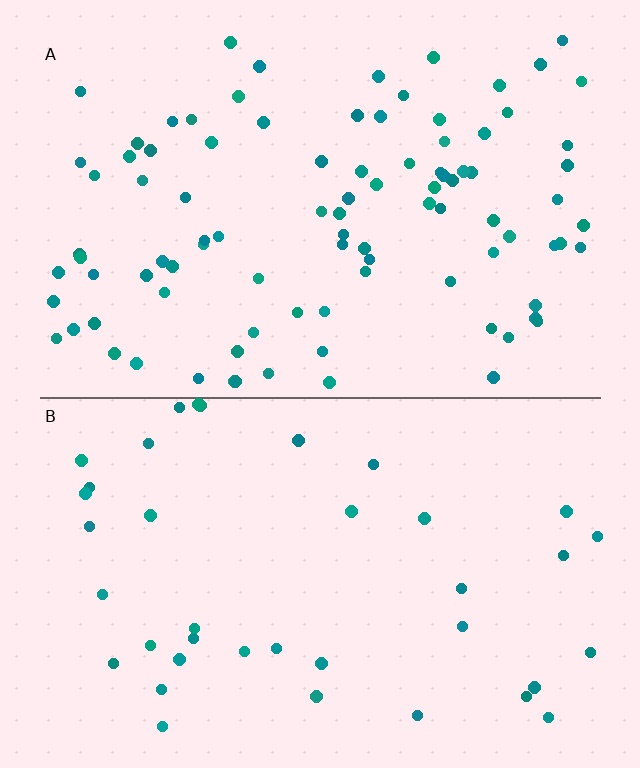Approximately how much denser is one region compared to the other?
Approximately 2.5× — region A over region B.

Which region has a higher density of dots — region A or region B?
A (the top).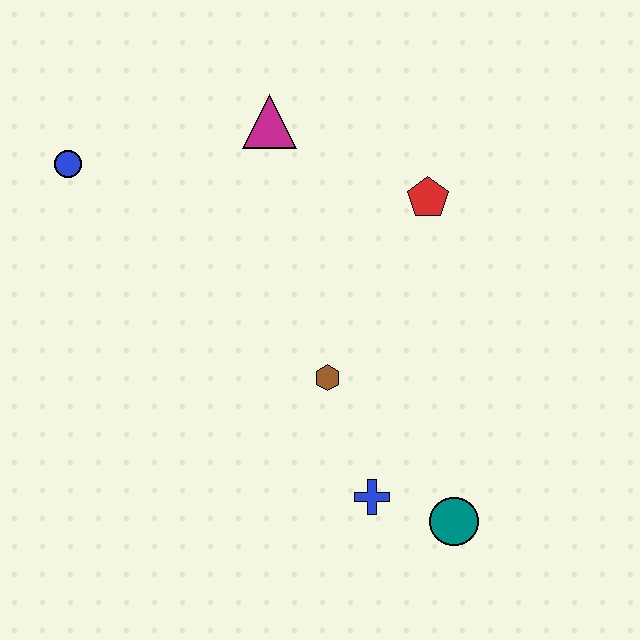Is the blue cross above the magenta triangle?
No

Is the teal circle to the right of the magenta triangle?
Yes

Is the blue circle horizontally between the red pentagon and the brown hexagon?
No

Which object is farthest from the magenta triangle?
The teal circle is farthest from the magenta triangle.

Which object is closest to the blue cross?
The teal circle is closest to the blue cross.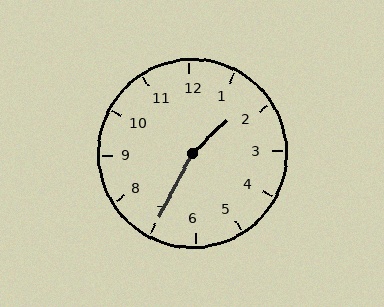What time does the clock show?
1:35.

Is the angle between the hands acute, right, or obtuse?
It is obtuse.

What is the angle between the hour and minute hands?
Approximately 162 degrees.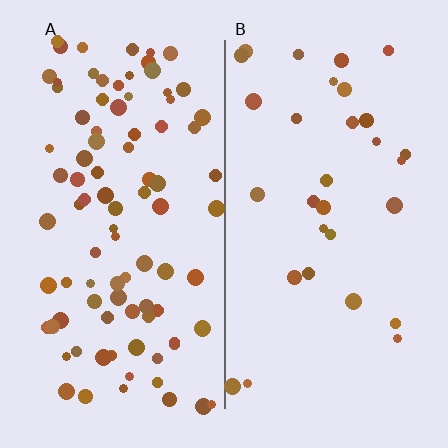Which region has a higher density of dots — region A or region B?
A (the left).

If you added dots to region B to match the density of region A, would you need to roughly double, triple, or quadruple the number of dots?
Approximately triple.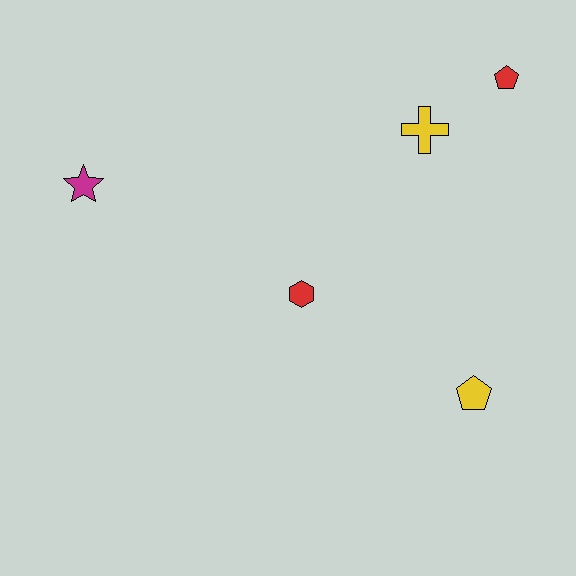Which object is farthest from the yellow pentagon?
The magenta star is farthest from the yellow pentagon.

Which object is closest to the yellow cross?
The red pentagon is closest to the yellow cross.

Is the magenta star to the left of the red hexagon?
Yes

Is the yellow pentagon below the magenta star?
Yes